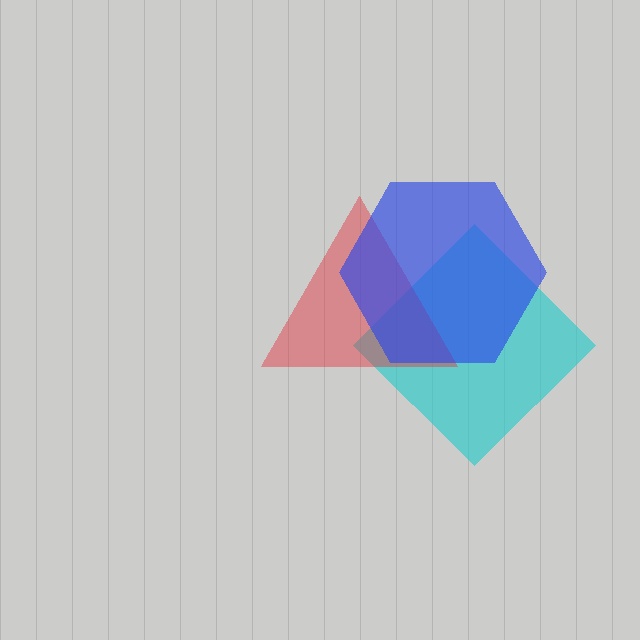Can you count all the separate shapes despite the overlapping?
Yes, there are 3 separate shapes.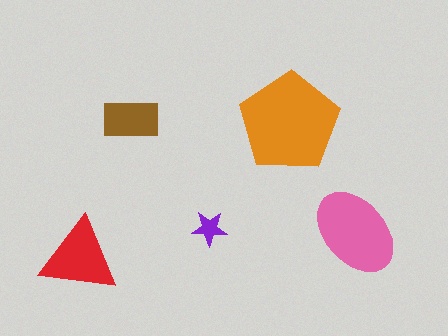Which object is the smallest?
The purple star.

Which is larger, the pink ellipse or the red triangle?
The pink ellipse.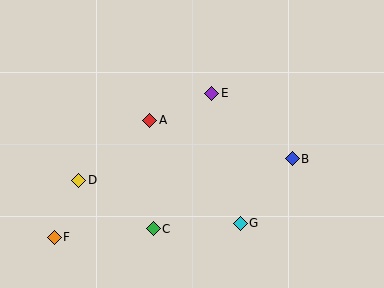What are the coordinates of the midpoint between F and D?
The midpoint between F and D is at (67, 209).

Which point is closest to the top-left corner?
Point A is closest to the top-left corner.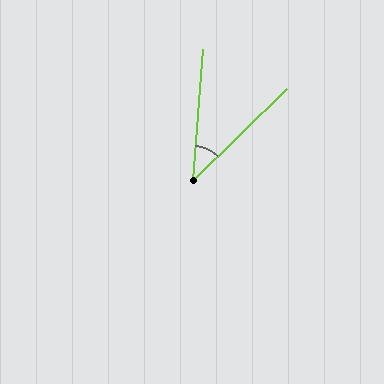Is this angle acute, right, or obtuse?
It is acute.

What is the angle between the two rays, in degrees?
Approximately 41 degrees.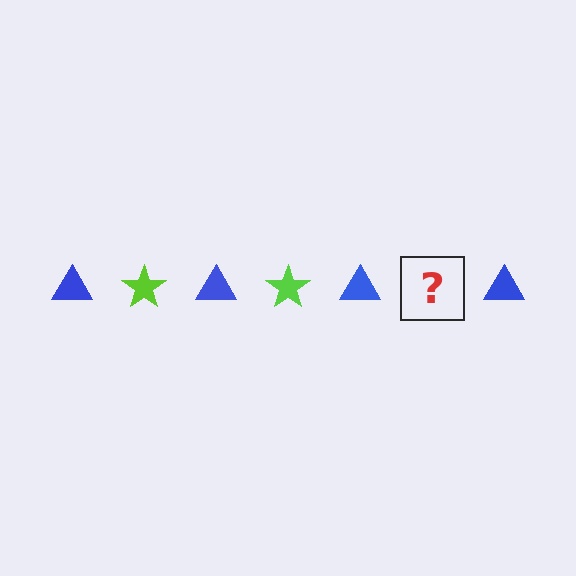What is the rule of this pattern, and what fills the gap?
The rule is that the pattern alternates between blue triangle and lime star. The gap should be filled with a lime star.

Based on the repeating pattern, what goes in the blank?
The blank should be a lime star.